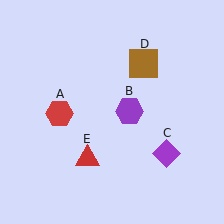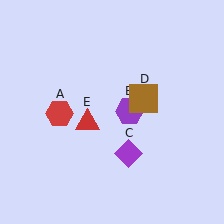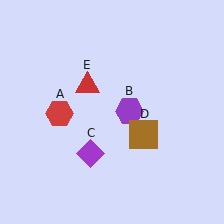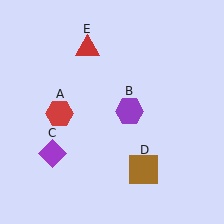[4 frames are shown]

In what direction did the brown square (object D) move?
The brown square (object D) moved down.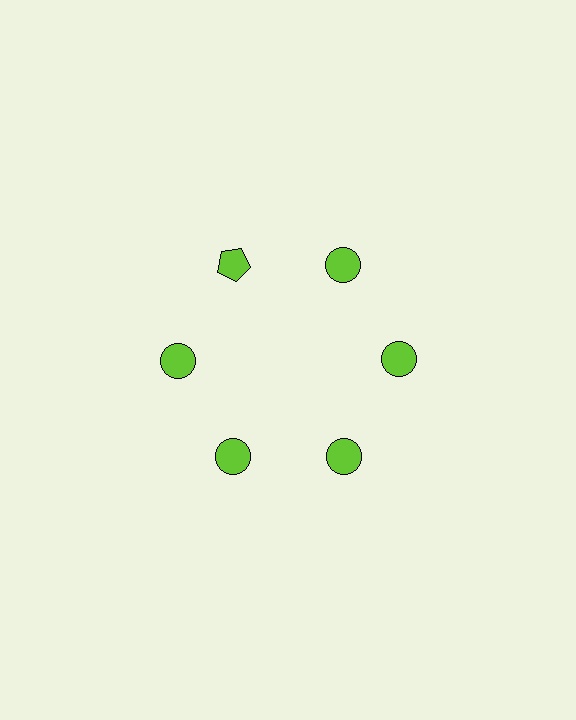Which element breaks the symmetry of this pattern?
The lime pentagon at roughly the 11 o'clock position breaks the symmetry. All other shapes are lime circles.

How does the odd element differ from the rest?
It has a different shape: pentagon instead of circle.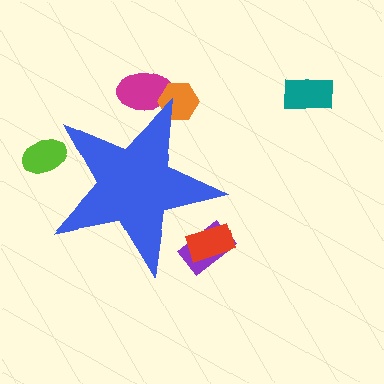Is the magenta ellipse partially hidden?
Yes, the magenta ellipse is partially hidden behind the blue star.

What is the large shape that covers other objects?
A blue star.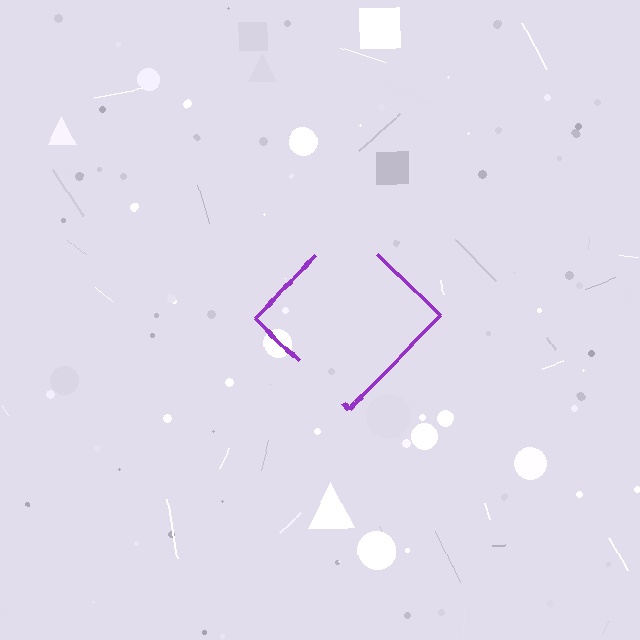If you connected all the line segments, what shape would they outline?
They would outline a diamond.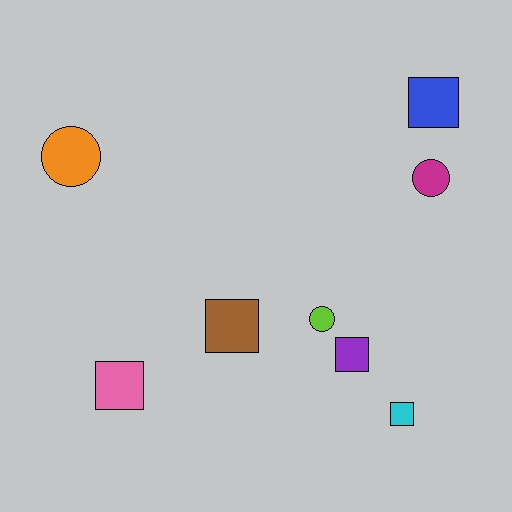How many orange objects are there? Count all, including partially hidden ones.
There is 1 orange object.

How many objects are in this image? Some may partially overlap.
There are 8 objects.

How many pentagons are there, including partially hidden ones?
There are no pentagons.